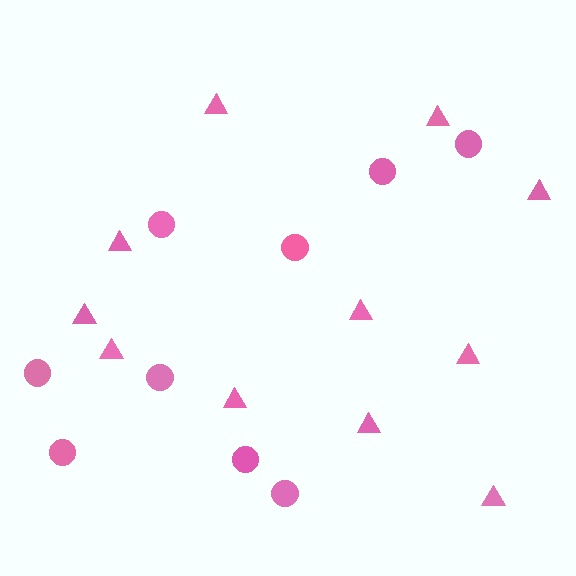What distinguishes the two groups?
There are 2 groups: one group of triangles (11) and one group of circles (9).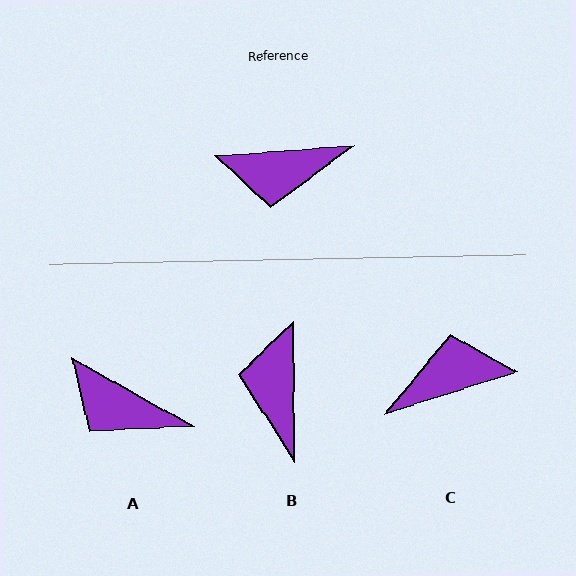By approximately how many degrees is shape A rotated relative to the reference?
Approximately 33 degrees clockwise.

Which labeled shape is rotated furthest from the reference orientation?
C, about 166 degrees away.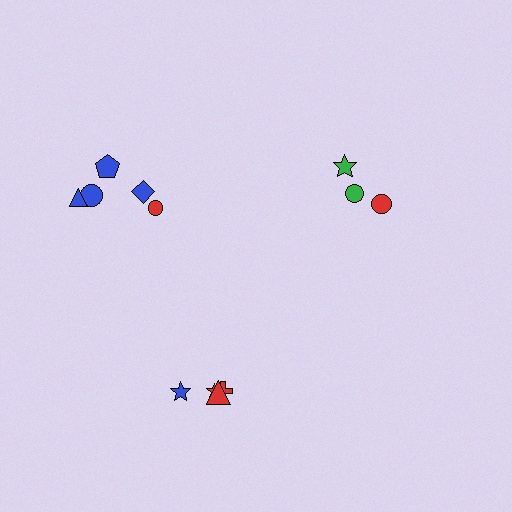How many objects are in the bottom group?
There are 4 objects.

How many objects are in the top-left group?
There are 5 objects.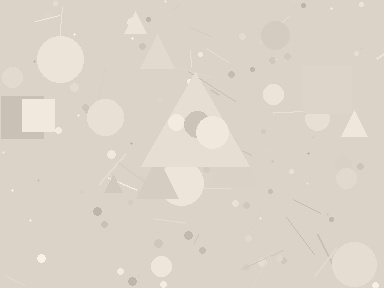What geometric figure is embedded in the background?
A triangle is embedded in the background.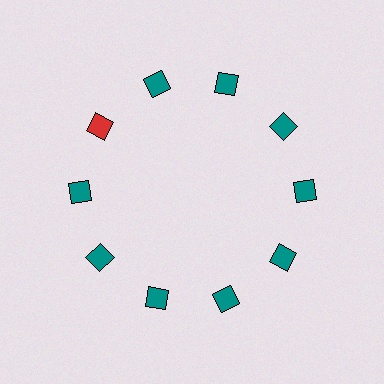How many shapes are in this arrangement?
There are 10 shapes arranged in a ring pattern.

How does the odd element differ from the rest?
It has a different color: red instead of teal.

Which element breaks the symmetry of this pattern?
The red square at roughly the 10 o'clock position breaks the symmetry. All other shapes are teal squares.